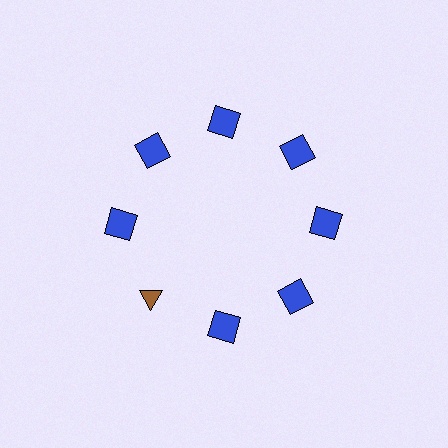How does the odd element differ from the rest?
It differs in both color (brown instead of blue) and shape (triangle instead of square).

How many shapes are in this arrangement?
There are 8 shapes arranged in a ring pattern.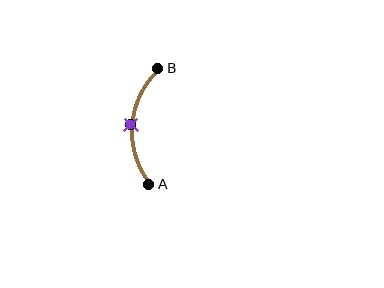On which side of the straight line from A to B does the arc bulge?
The arc bulges to the left of the straight line connecting A and B.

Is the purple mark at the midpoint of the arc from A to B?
Yes. The purple mark lies on the arc at equal arc-length from both A and B — it is the arc midpoint.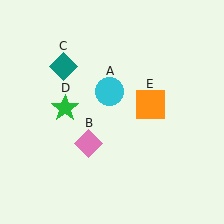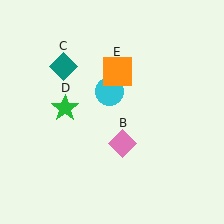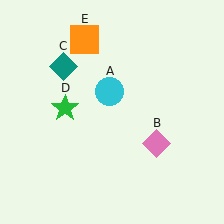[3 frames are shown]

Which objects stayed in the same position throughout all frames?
Cyan circle (object A) and teal diamond (object C) and green star (object D) remained stationary.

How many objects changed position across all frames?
2 objects changed position: pink diamond (object B), orange square (object E).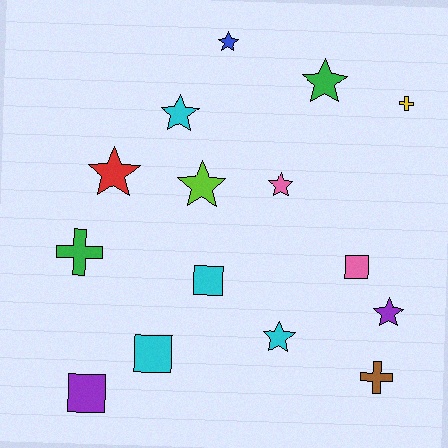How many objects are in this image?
There are 15 objects.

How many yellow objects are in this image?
There is 1 yellow object.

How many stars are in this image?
There are 8 stars.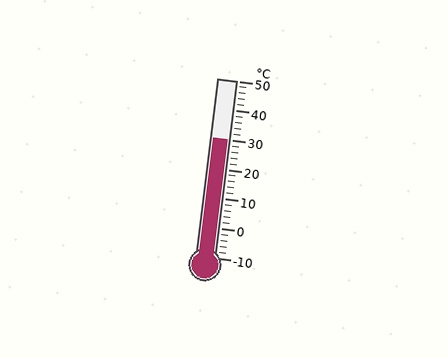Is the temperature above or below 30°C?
The temperature is at 30°C.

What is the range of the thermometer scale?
The thermometer scale ranges from -10°C to 50°C.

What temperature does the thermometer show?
The thermometer shows approximately 30°C.